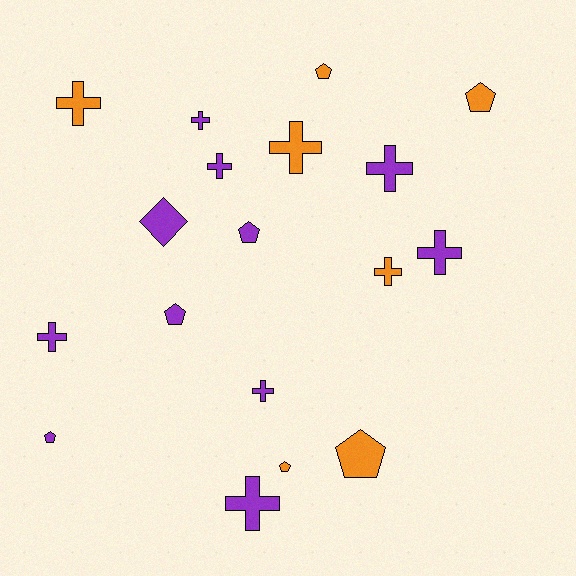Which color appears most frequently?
Purple, with 11 objects.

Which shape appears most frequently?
Cross, with 10 objects.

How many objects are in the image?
There are 18 objects.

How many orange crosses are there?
There are 3 orange crosses.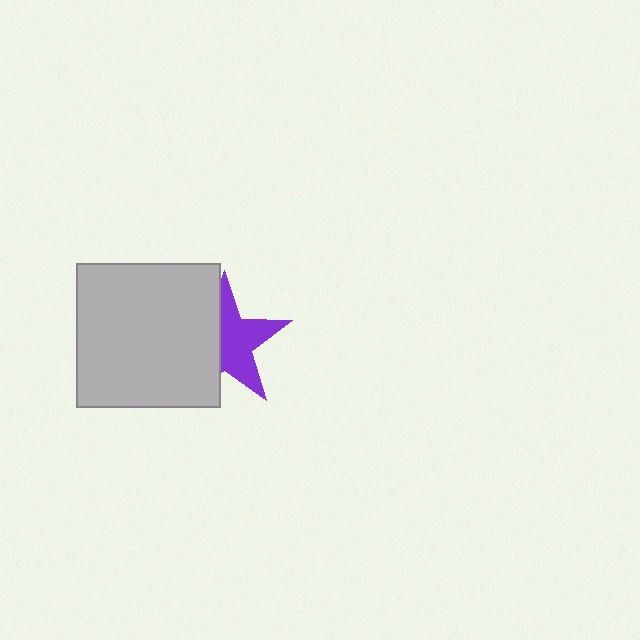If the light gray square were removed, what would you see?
You would see the complete purple star.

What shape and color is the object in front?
The object in front is a light gray square.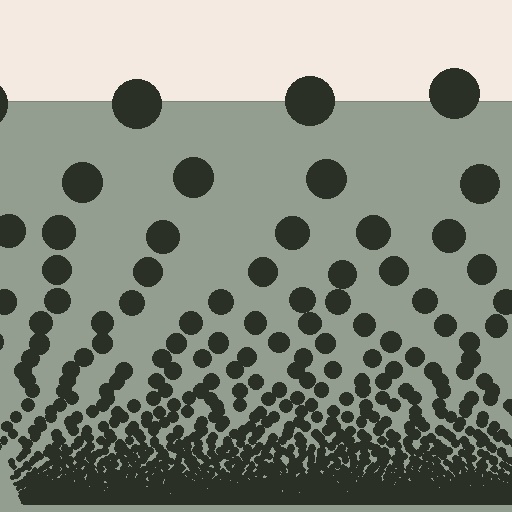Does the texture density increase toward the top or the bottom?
Density increases toward the bottom.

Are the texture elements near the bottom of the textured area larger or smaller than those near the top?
Smaller. The gradient is inverted — elements near the bottom are smaller and denser.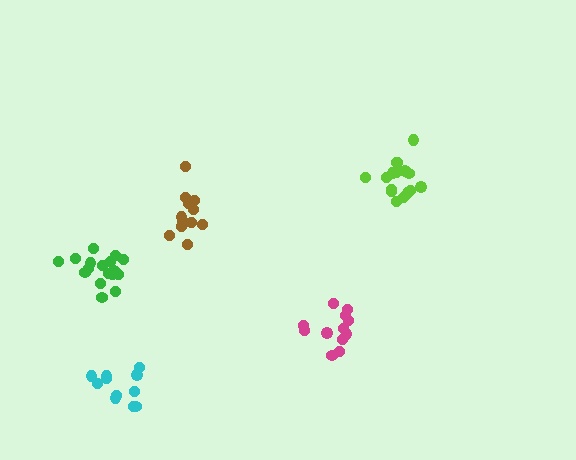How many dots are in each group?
Group 1: 12 dots, Group 2: 16 dots, Group 3: 17 dots, Group 4: 11 dots, Group 5: 13 dots (69 total).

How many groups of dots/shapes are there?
There are 5 groups.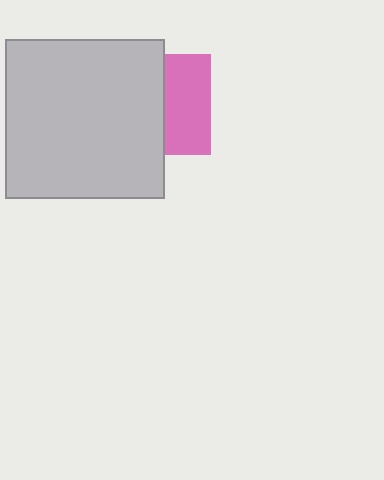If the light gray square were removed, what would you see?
You would see the complete pink square.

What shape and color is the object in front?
The object in front is a light gray square.